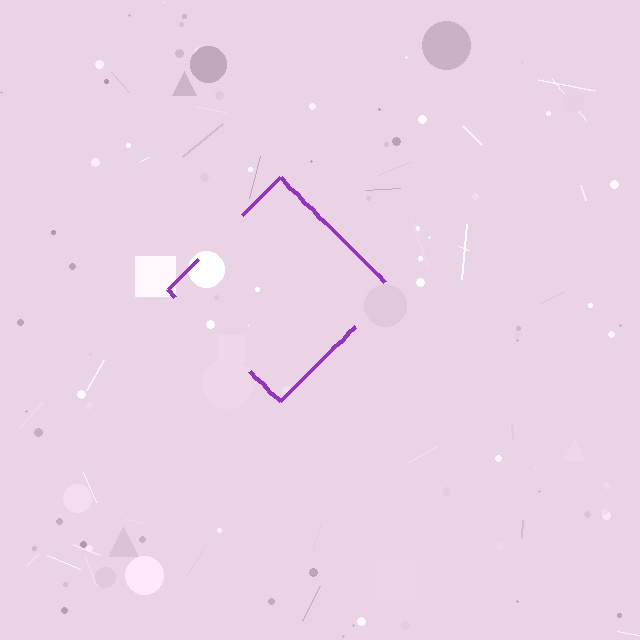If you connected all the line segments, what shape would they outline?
They would outline a diamond.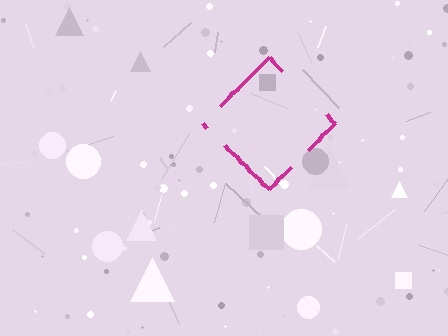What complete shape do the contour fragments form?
The contour fragments form a diamond.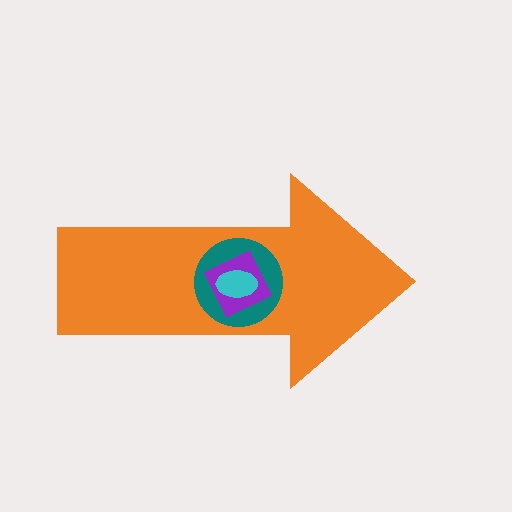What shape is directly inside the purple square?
The cyan ellipse.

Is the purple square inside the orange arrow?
Yes.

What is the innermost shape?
The cyan ellipse.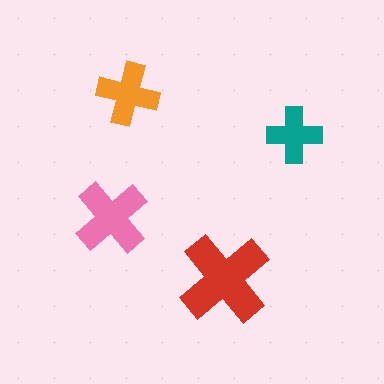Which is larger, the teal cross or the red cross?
The red one.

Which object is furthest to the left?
The pink cross is leftmost.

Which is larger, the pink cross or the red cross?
The red one.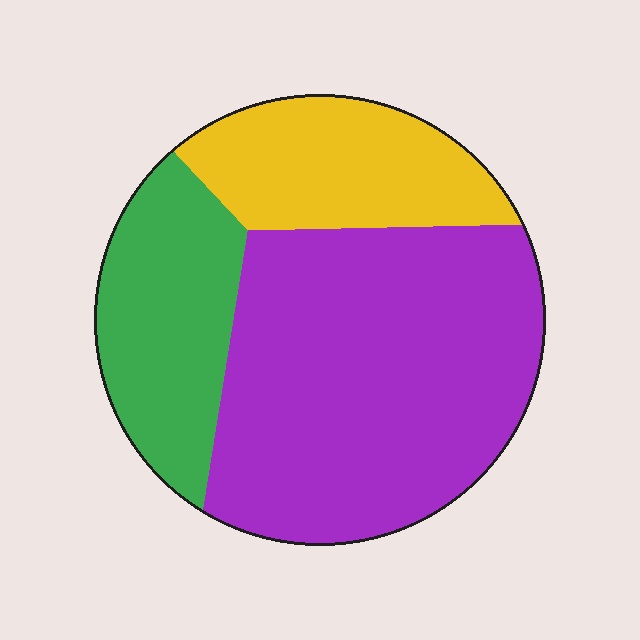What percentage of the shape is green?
Green takes up about one quarter (1/4) of the shape.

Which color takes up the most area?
Purple, at roughly 55%.